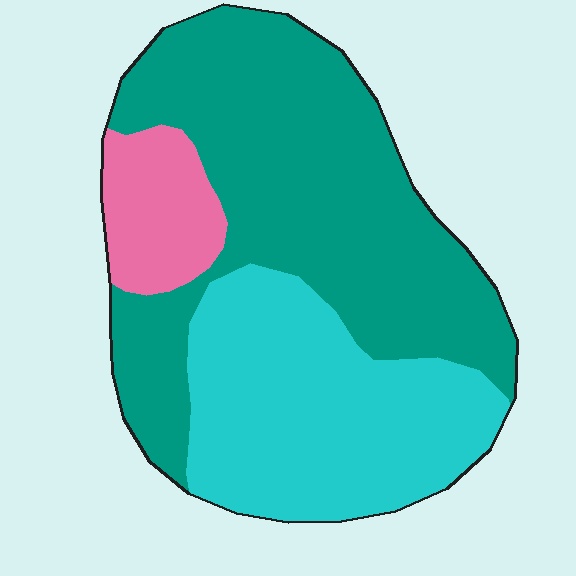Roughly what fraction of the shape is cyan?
Cyan takes up about three eighths (3/8) of the shape.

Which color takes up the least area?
Pink, at roughly 10%.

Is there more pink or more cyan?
Cyan.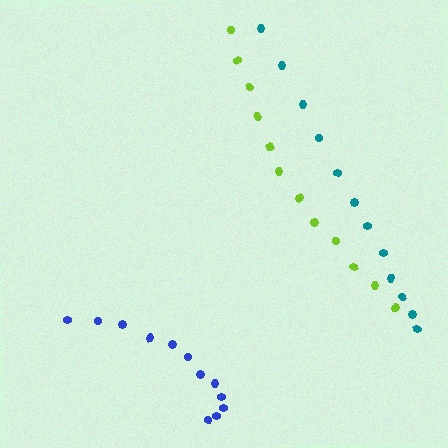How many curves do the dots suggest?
There are 3 distinct paths.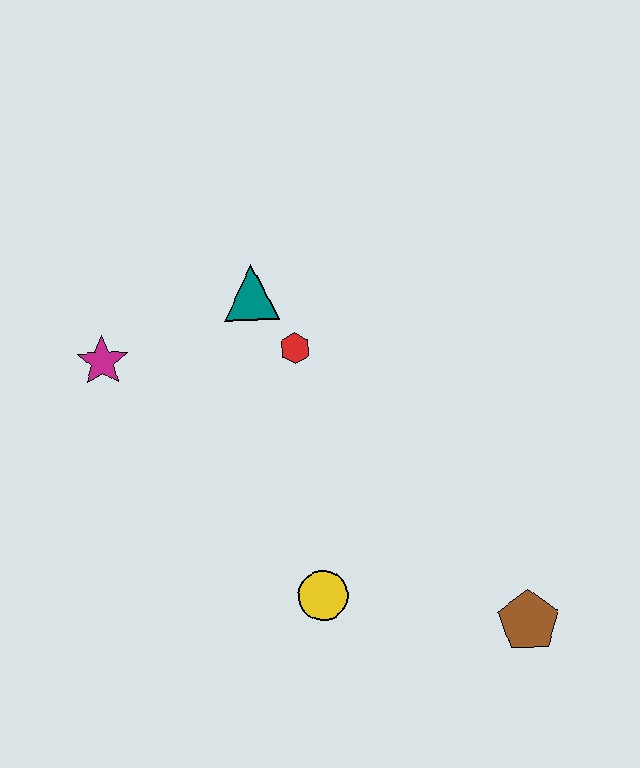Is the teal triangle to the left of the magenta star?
No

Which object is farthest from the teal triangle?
The brown pentagon is farthest from the teal triangle.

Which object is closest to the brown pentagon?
The yellow circle is closest to the brown pentagon.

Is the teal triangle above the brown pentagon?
Yes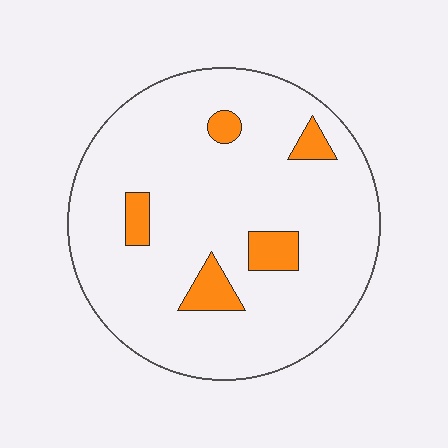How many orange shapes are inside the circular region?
5.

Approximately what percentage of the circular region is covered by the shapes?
Approximately 10%.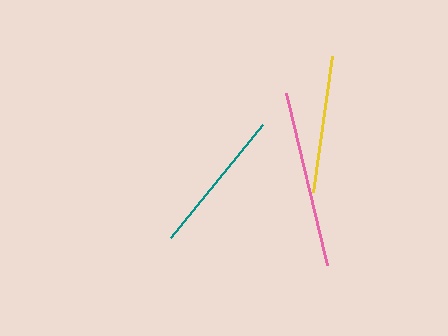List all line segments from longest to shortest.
From longest to shortest: pink, teal, yellow.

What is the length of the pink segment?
The pink segment is approximately 177 pixels long.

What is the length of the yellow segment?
The yellow segment is approximately 137 pixels long.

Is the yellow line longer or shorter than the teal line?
The teal line is longer than the yellow line.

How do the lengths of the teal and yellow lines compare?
The teal and yellow lines are approximately the same length.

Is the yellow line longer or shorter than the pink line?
The pink line is longer than the yellow line.